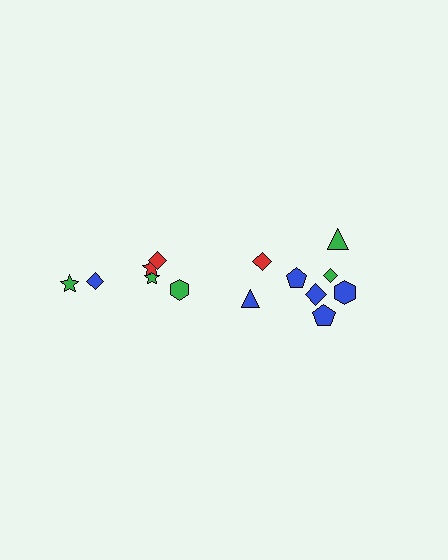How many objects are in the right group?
There are 8 objects.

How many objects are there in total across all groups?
There are 14 objects.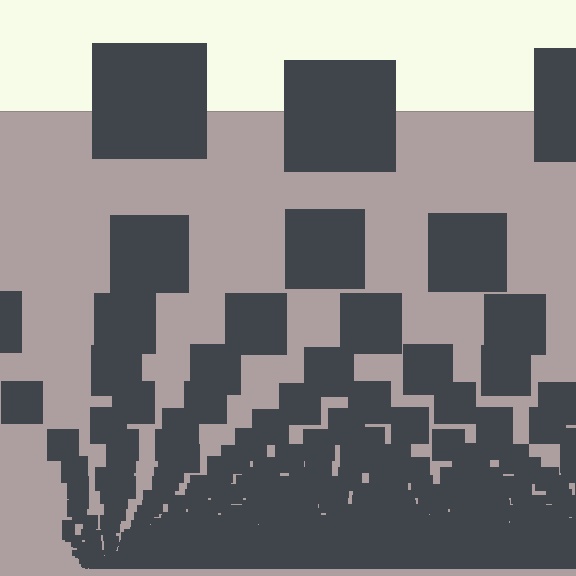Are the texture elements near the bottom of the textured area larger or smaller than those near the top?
Smaller. The gradient is inverted — elements near the bottom are smaller and denser.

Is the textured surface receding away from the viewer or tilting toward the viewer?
The surface appears to tilt toward the viewer. Texture elements get larger and sparser toward the top.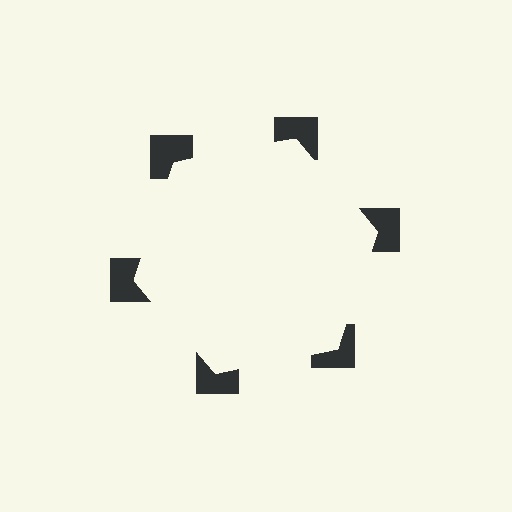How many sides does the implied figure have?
6 sides.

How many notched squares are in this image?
There are 6 — one at each vertex of the illusory hexagon.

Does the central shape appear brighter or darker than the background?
It typically appears slightly brighter than the background, even though no actual brightness change is drawn.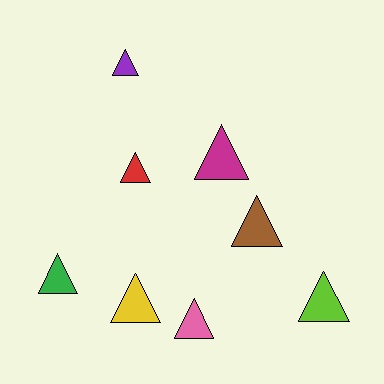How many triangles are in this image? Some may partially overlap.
There are 8 triangles.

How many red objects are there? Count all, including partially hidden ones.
There is 1 red object.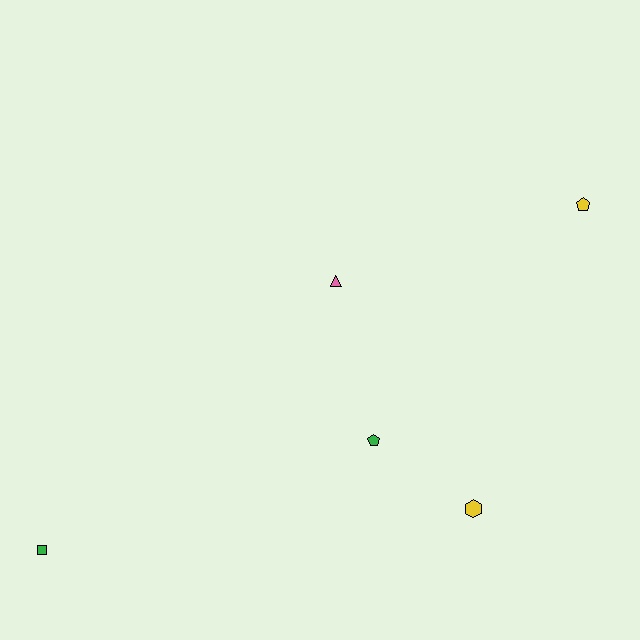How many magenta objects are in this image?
There are no magenta objects.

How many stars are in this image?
There are no stars.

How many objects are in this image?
There are 5 objects.